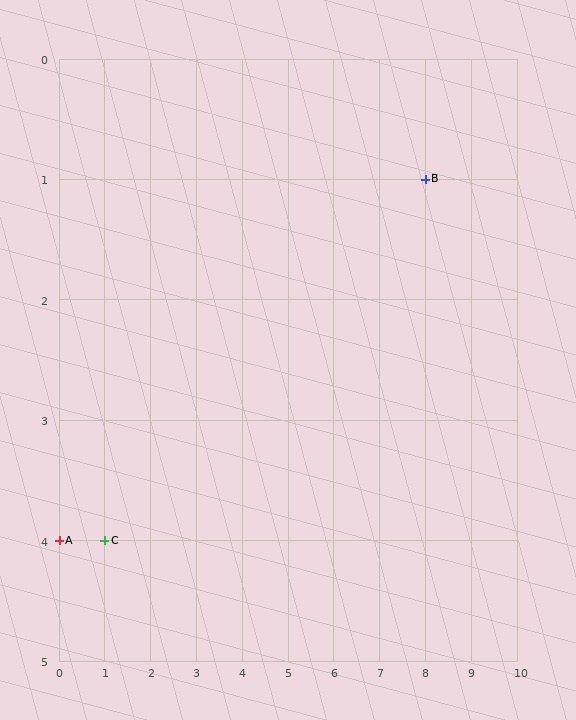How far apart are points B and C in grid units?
Points B and C are 7 columns and 3 rows apart (about 7.6 grid units diagonally).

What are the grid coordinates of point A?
Point A is at grid coordinates (0, 4).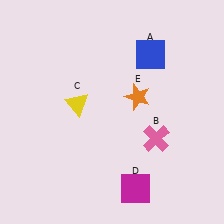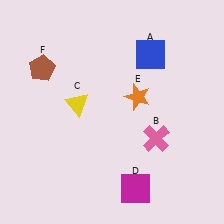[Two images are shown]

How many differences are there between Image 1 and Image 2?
There is 1 difference between the two images.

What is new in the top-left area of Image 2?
A brown pentagon (F) was added in the top-left area of Image 2.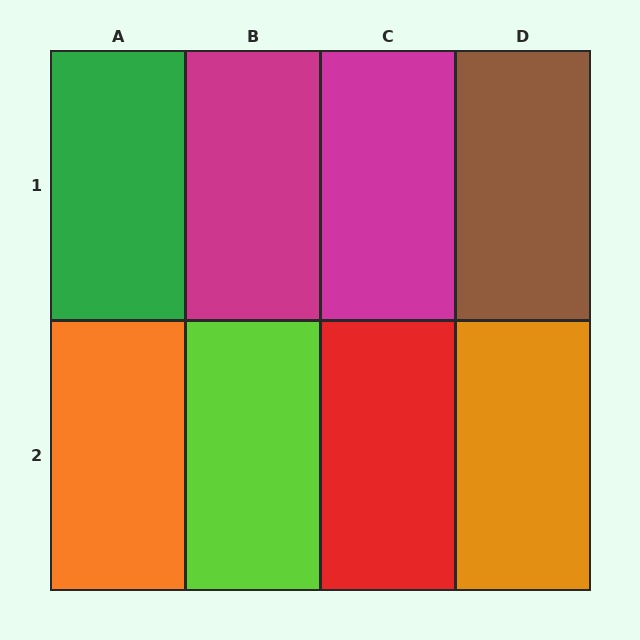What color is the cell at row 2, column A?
Orange.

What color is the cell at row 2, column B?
Lime.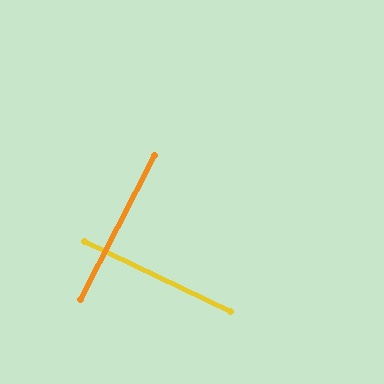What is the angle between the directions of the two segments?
Approximately 89 degrees.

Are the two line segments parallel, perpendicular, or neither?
Perpendicular — they meet at approximately 89°.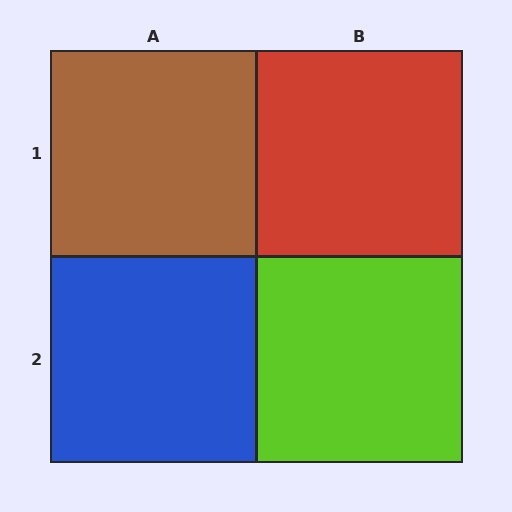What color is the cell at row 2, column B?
Lime.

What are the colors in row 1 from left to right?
Brown, red.